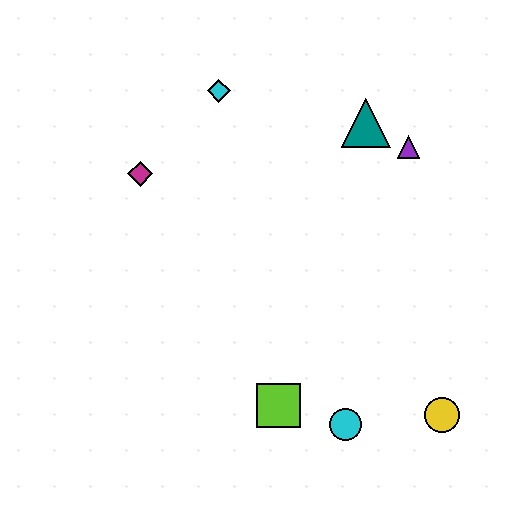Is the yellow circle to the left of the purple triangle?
No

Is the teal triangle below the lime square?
No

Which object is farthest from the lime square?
The cyan diamond is farthest from the lime square.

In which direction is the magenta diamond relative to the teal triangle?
The magenta diamond is to the left of the teal triangle.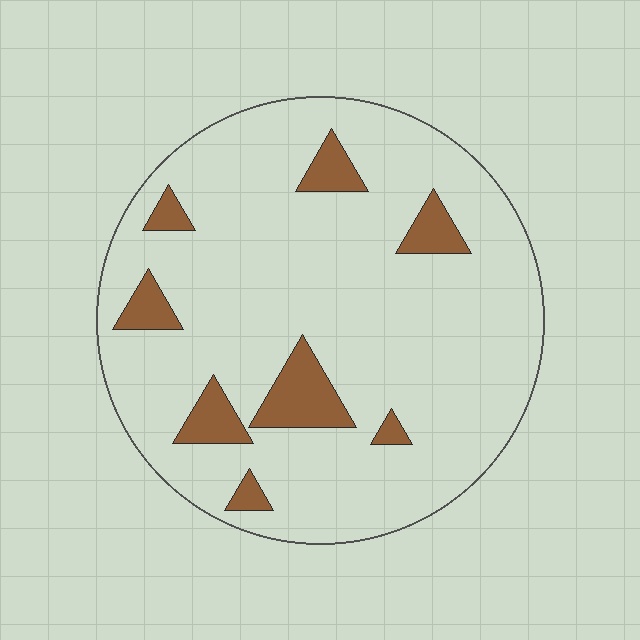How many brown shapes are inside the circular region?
8.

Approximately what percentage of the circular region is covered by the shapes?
Approximately 10%.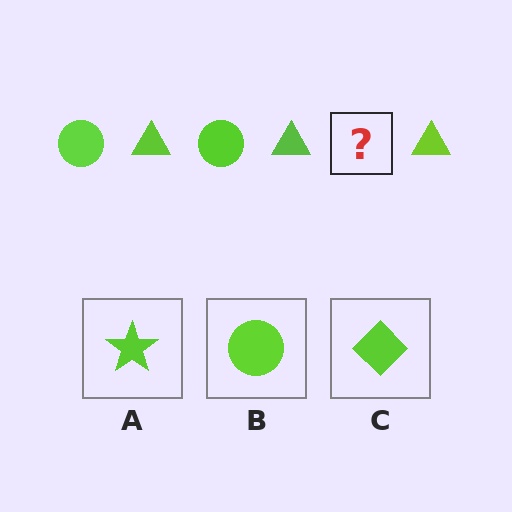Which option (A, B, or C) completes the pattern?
B.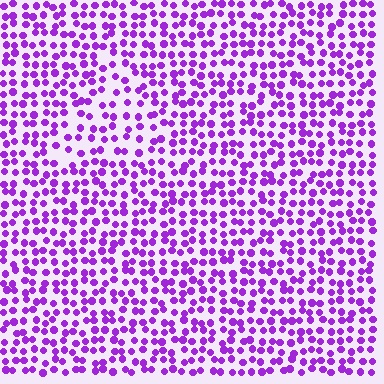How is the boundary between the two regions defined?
The boundary is defined by a change in element density (approximately 1.5x ratio). All elements are the same color, size, and shape.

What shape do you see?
I see a triangle.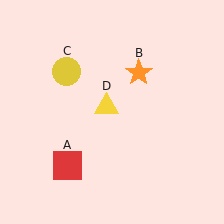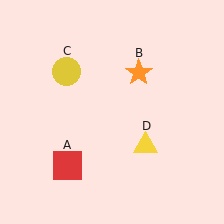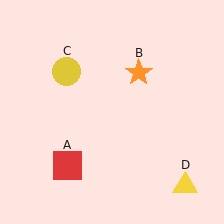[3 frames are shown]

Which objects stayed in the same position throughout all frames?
Red square (object A) and orange star (object B) and yellow circle (object C) remained stationary.